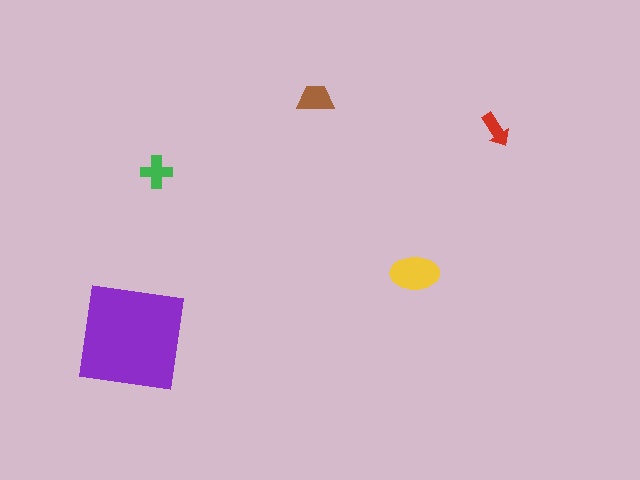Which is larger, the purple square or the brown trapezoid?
The purple square.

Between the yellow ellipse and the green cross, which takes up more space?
The yellow ellipse.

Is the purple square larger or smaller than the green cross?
Larger.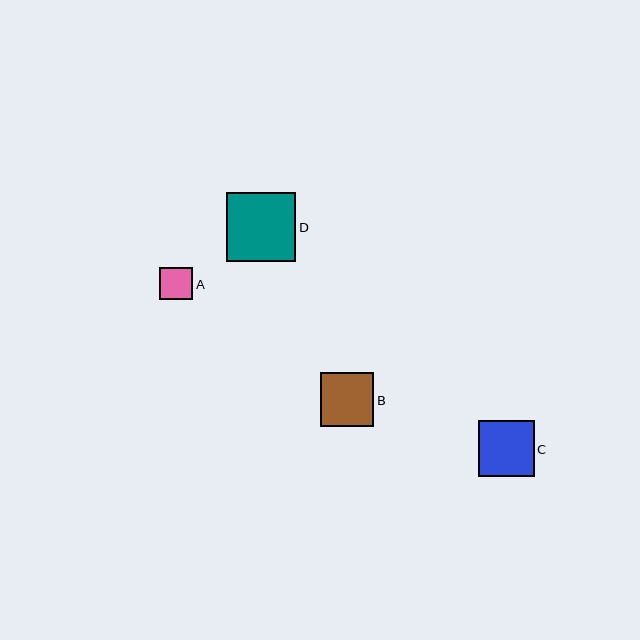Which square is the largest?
Square D is the largest with a size of approximately 69 pixels.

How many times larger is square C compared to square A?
Square C is approximately 1.7 times the size of square A.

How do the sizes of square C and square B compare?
Square C and square B are approximately the same size.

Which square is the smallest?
Square A is the smallest with a size of approximately 33 pixels.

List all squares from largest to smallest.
From largest to smallest: D, C, B, A.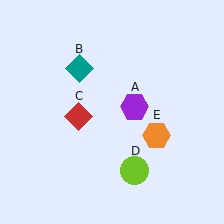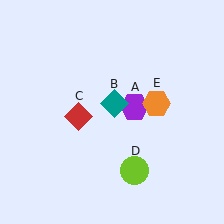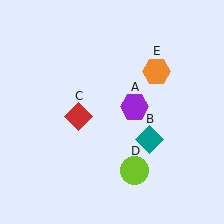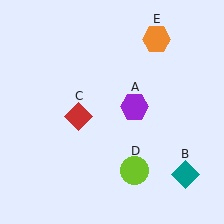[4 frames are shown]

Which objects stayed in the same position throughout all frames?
Purple hexagon (object A) and red diamond (object C) and lime circle (object D) remained stationary.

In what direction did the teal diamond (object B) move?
The teal diamond (object B) moved down and to the right.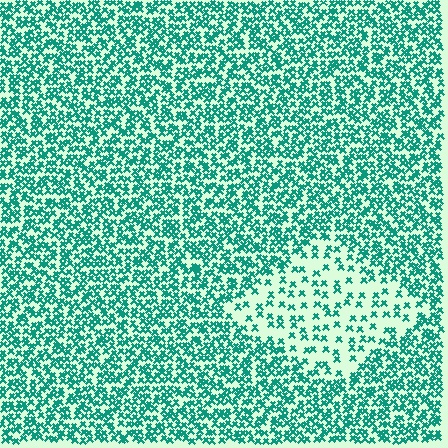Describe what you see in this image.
The image contains small teal elements arranged at two different densities. A diamond-shaped region is visible where the elements are less densely packed than the surrounding area.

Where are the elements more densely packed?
The elements are more densely packed outside the diamond boundary.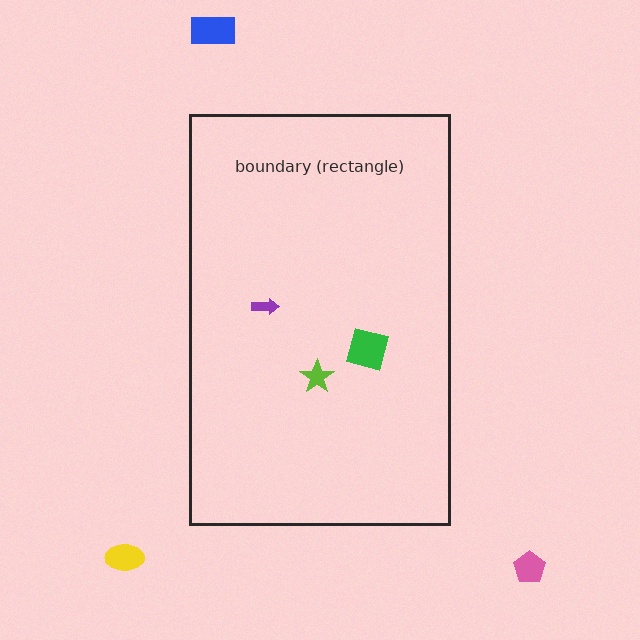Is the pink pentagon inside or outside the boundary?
Outside.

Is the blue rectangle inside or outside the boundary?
Outside.